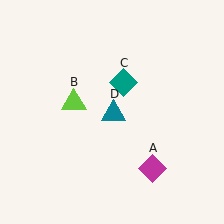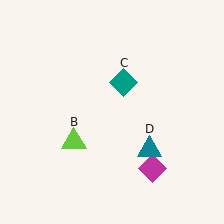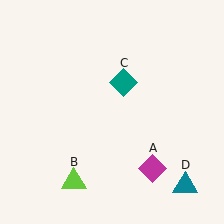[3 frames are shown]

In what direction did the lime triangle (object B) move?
The lime triangle (object B) moved down.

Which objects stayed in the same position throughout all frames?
Magenta diamond (object A) and teal diamond (object C) remained stationary.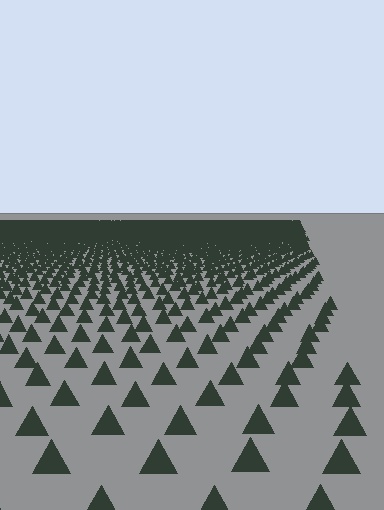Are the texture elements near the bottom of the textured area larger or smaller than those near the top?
Larger. Near the bottom, elements are closer to the viewer and appear at a bigger on-screen size.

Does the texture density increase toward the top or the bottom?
Density increases toward the top.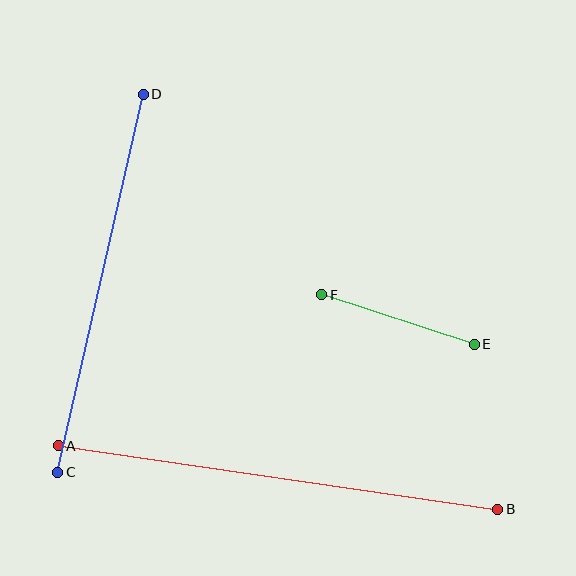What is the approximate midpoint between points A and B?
The midpoint is at approximately (278, 477) pixels.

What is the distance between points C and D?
The distance is approximately 388 pixels.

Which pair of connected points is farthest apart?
Points A and B are farthest apart.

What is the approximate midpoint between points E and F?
The midpoint is at approximately (398, 320) pixels.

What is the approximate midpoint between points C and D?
The midpoint is at approximately (101, 283) pixels.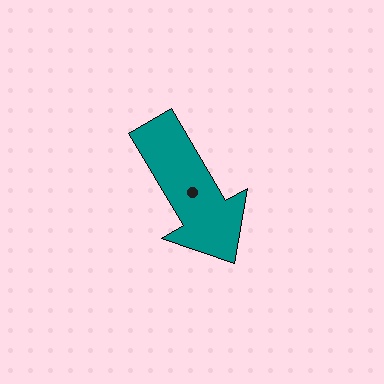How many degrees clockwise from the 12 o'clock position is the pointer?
Approximately 149 degrees.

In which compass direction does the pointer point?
Southeast.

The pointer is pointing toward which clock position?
Roughly 5 o'clock.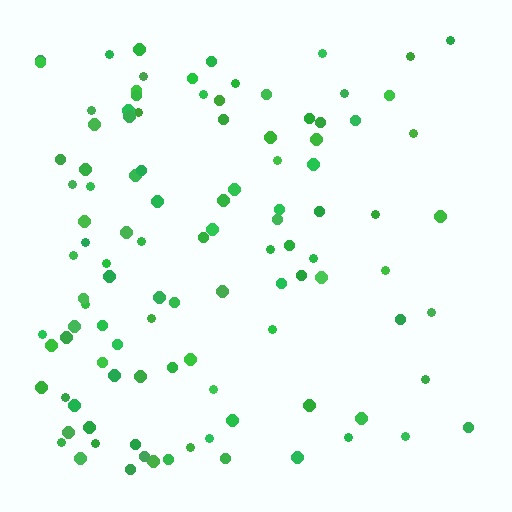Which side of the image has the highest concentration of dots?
The left.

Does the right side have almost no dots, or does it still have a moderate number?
Still a moderate number, just noticeably fewer than the left.